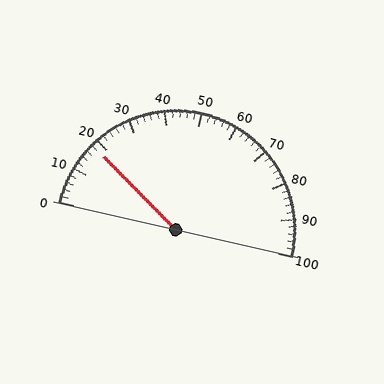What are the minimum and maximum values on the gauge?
The gauge ranges from 0 to 100.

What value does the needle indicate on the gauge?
The needle indicates approximately 18.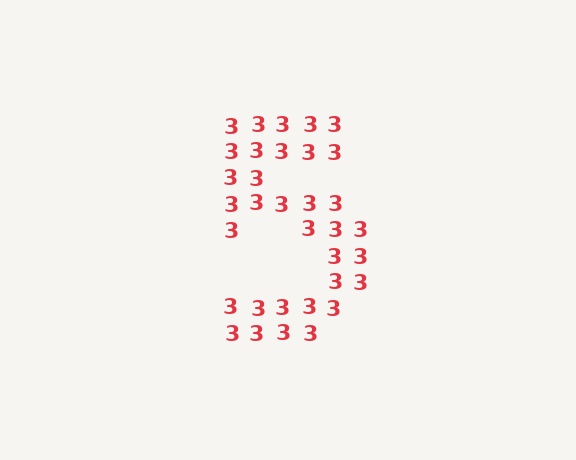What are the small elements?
The small elements are digit 3's.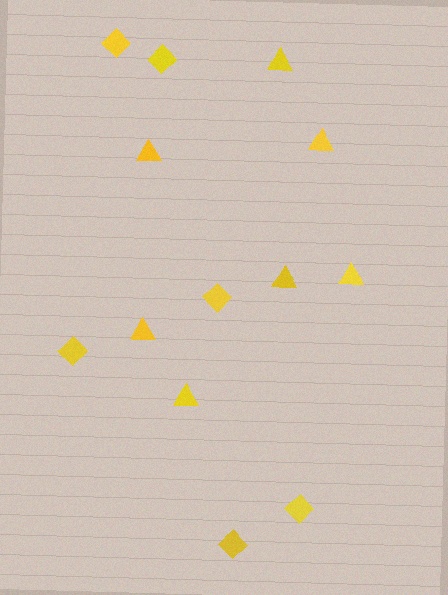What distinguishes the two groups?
There are 2 groups: one group of diamonds (6) and one group of triangles (7).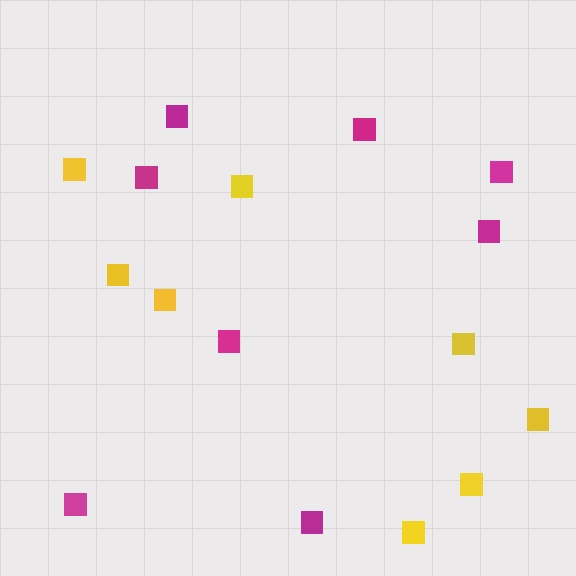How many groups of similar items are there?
There are 2 groups: one group of magenta squares (8) and one group of yellow squares (8).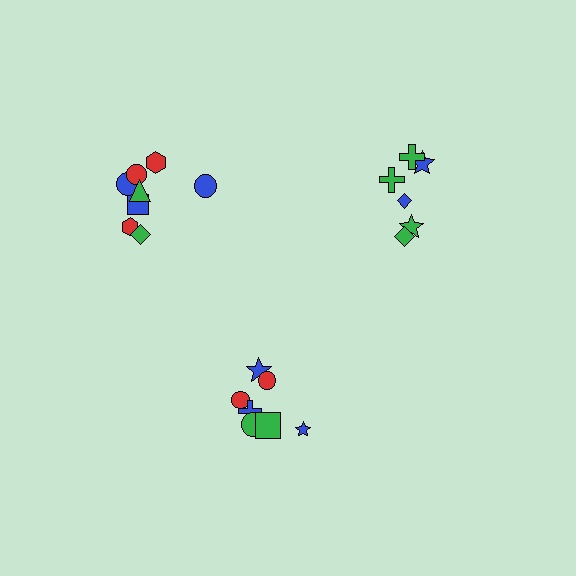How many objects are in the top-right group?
There are 6 objects.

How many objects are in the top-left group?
There are 8 objects.